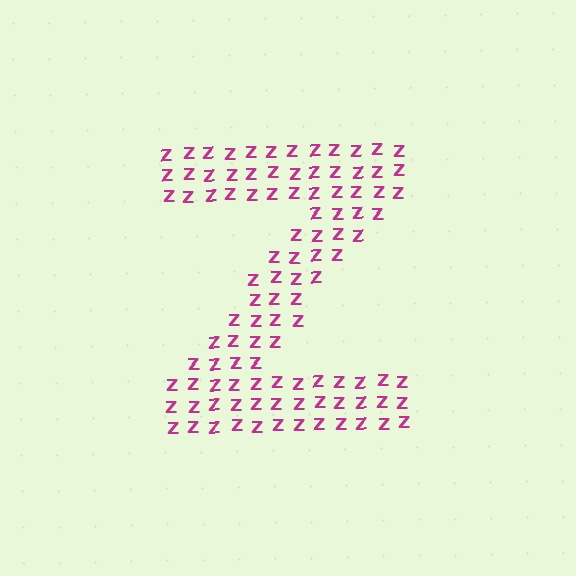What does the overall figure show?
The overall figure shows the letter Z.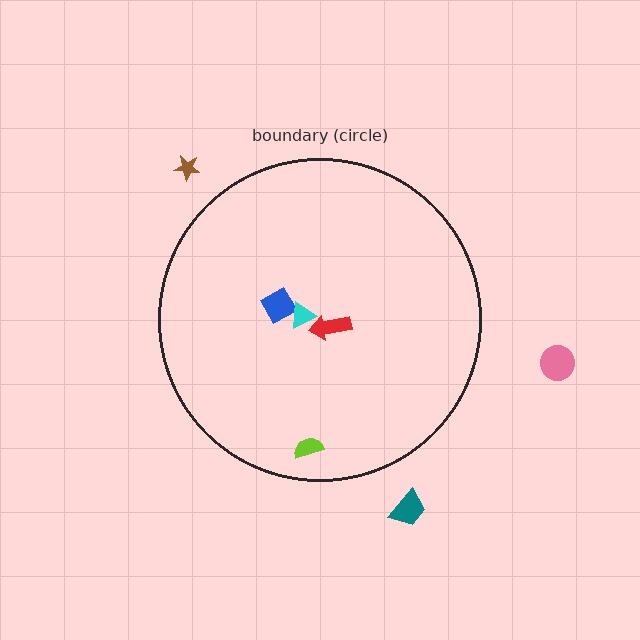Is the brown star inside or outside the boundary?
Outside.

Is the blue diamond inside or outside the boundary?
Inside.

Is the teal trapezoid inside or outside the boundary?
Outside.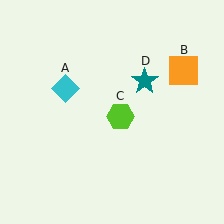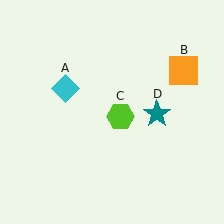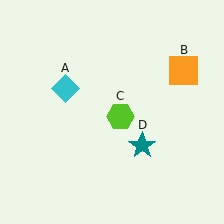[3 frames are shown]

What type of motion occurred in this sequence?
The teal star (object D) rotated clockwise around the center of the scene.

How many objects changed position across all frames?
1 object changed position: teal star (object D).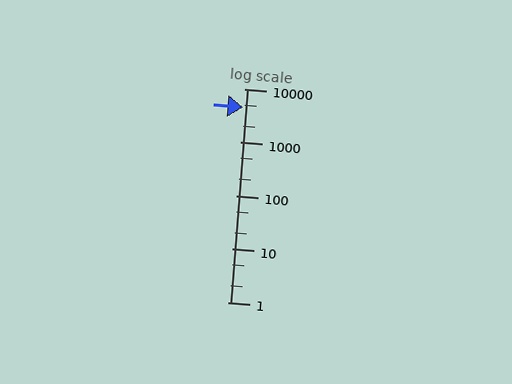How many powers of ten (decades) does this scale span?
The scale spans 4 decades, from 1 to 10000.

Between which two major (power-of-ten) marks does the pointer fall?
The pointer is between 1000 and 10000.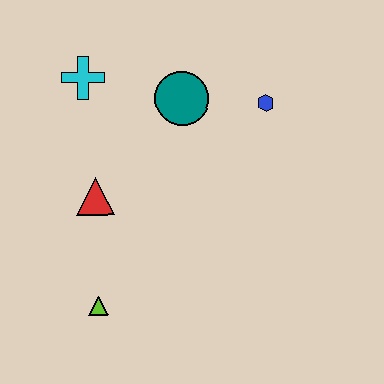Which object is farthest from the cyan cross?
The lime triangle is farthest from the cyan cross.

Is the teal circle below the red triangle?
No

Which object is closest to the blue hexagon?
The teal circle is closest to the blue hexagon.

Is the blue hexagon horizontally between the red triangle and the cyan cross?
No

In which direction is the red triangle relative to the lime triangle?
The red triangle is above the lime triangle.